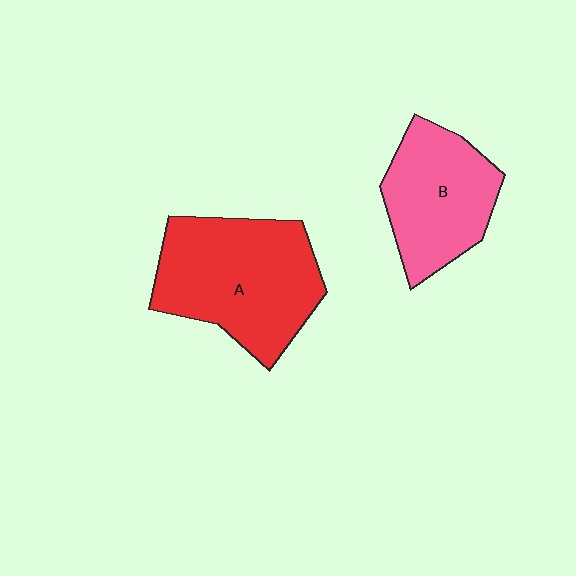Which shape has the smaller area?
Shape B (pink).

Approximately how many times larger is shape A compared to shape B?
Approximately 1.4 times.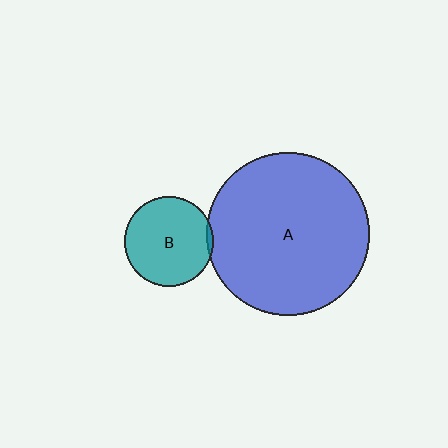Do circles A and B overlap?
Yes.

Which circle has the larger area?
Circle A (blue).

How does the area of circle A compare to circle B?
Approximately 3.3 times.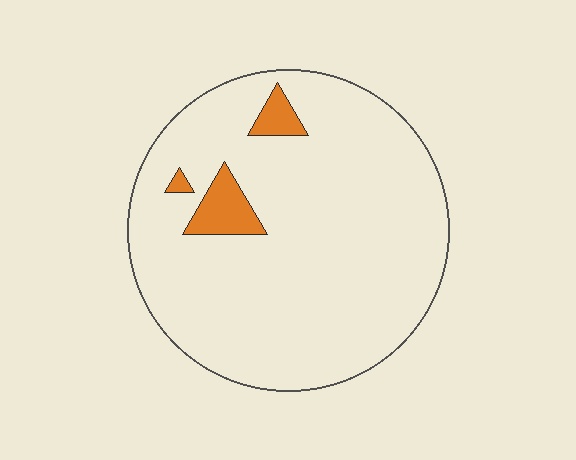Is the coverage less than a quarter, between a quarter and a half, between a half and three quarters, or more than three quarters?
Less than a quarter.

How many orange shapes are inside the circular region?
3.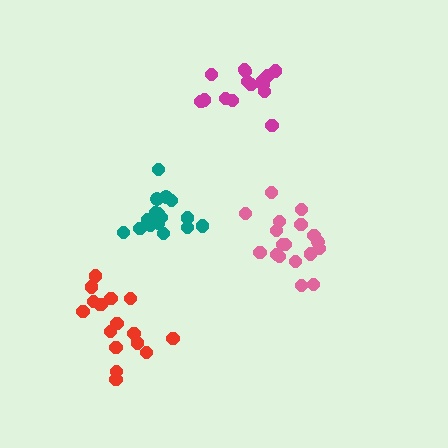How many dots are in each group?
Group 1: 15 dots, Group 2: 18 dots, Group 3: 16 dots, Group 4: 17 dots (66 total).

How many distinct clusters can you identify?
There are 4 distinct clusters.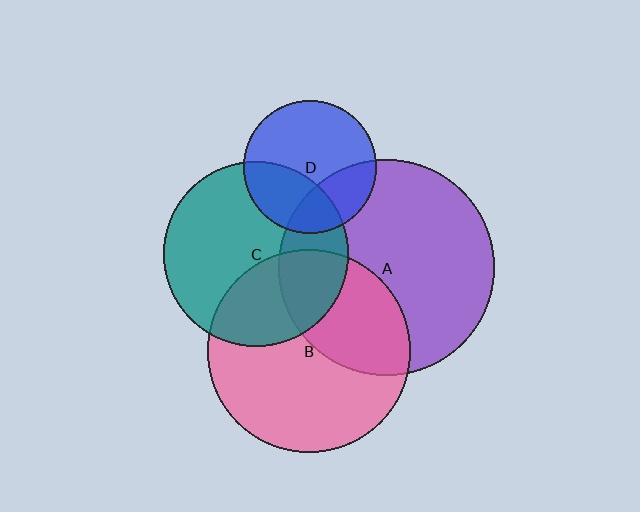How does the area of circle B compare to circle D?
Approximately 2.3 times.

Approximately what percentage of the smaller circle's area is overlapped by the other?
Approximately 25%.